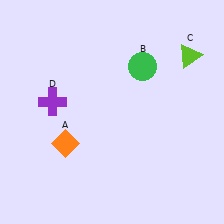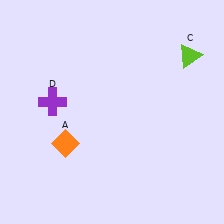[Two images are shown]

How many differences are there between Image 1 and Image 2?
There is 1 difference between the two images.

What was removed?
The green circle (B) was removed in Image 2.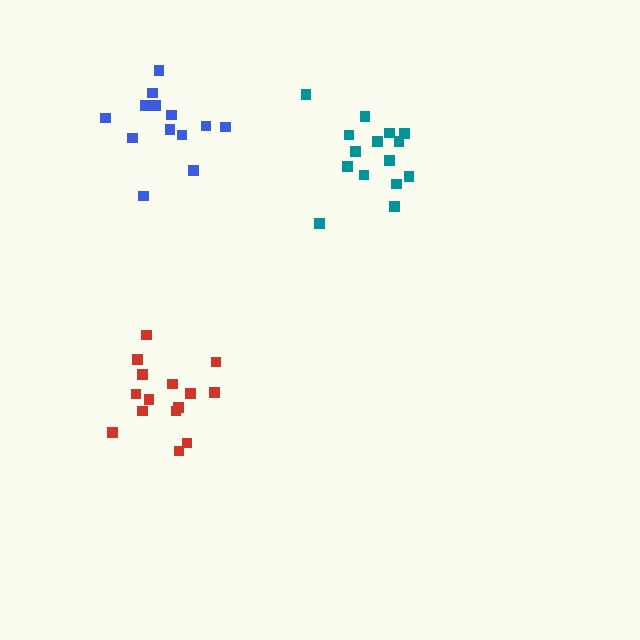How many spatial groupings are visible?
There are 3 spatial groupings.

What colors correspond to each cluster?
The clusters are colored: red, blue, teal.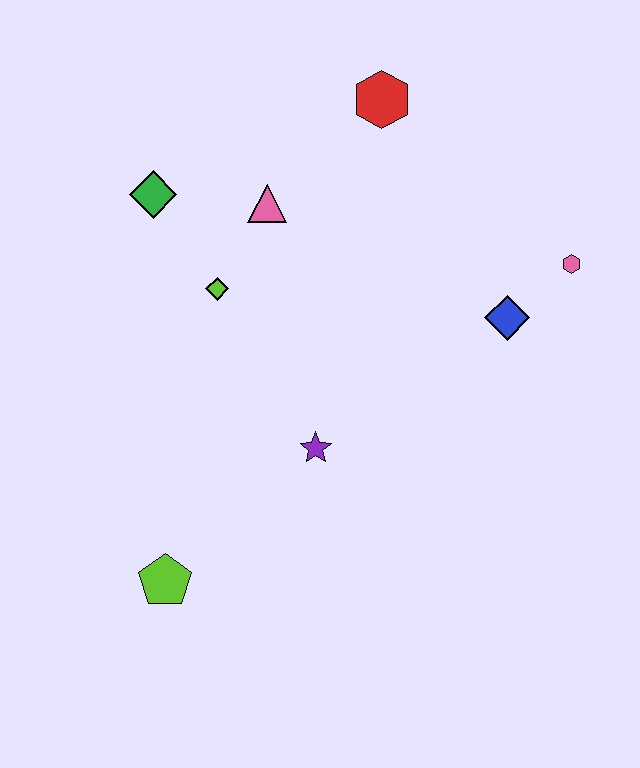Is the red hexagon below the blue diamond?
No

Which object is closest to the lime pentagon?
The purple star is closest to the lime pentagon.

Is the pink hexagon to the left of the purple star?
No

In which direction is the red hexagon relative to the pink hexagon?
The red hexagon is to the left of the pink hexagon.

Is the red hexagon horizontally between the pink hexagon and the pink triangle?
Yes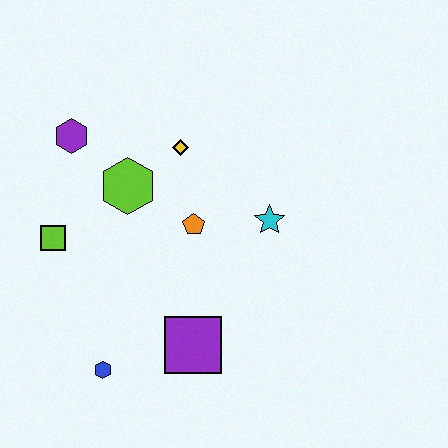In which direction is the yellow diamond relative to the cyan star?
The yellow diamond is to the left of the cyan star.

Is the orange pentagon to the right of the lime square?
Yes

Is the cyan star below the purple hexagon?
Yes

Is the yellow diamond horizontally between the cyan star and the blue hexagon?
Yes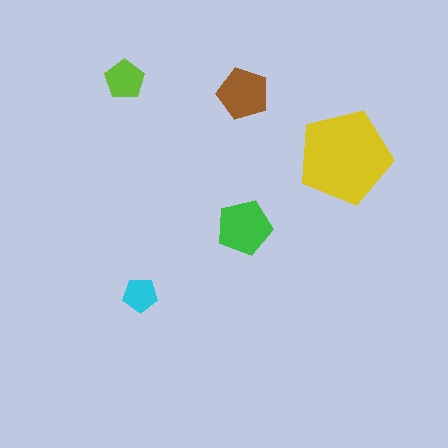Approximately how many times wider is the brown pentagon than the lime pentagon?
About 1.5 times wider.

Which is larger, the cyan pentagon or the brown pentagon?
The brown one.